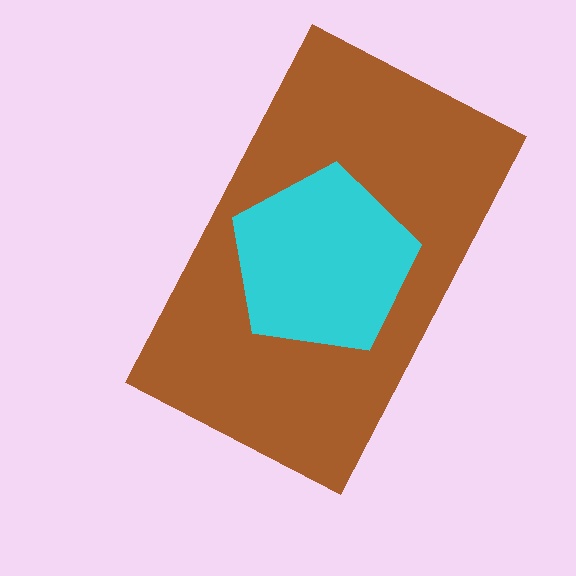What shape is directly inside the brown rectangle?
The cyan pentagon.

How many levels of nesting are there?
2.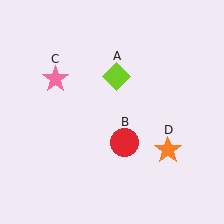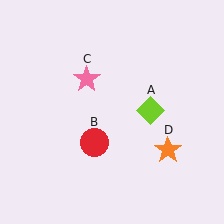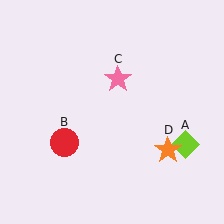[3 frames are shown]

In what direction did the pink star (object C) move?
The pink star (object C) moved right.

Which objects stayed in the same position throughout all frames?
Orange star (object D) remained stationary.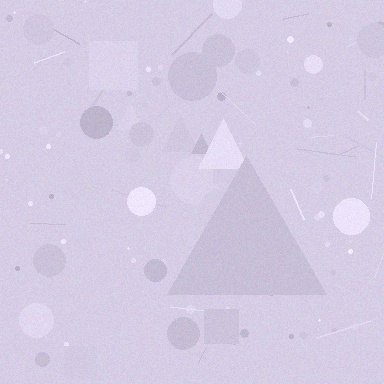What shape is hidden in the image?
A triangle is hidden in the image.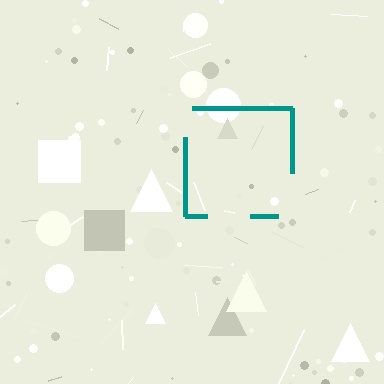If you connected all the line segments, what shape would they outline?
They would outline a square.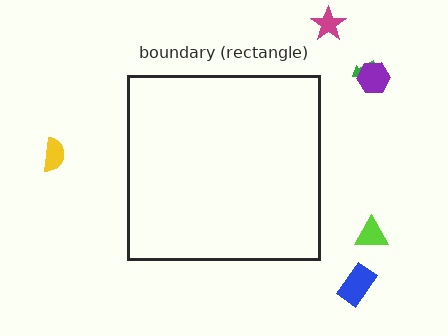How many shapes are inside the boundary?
0 inside, 6 outside.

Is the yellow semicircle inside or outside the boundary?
Outside.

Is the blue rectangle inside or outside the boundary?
Outside.